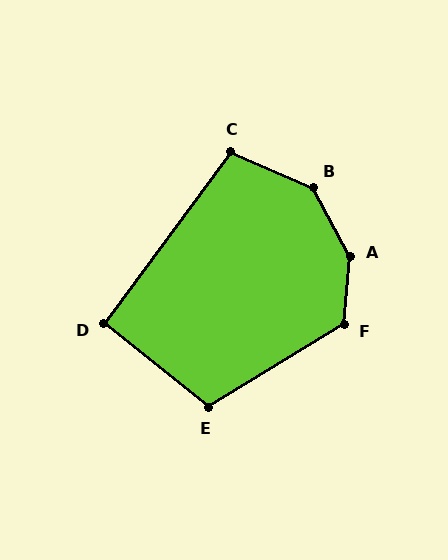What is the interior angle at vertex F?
Approximately 126 degrees (obtuse).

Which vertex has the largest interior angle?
A, at approximately 147 degrees.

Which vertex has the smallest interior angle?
D, at approximately 92 degrees.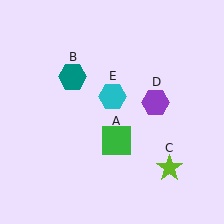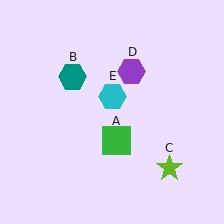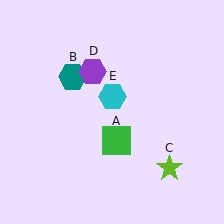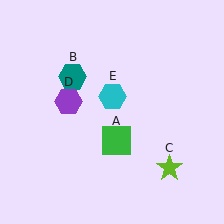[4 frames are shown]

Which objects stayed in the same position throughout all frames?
Green square (object A) and teal hexagon (object B) and lime star (object C) and cyan hexagon (object E) remained stationary.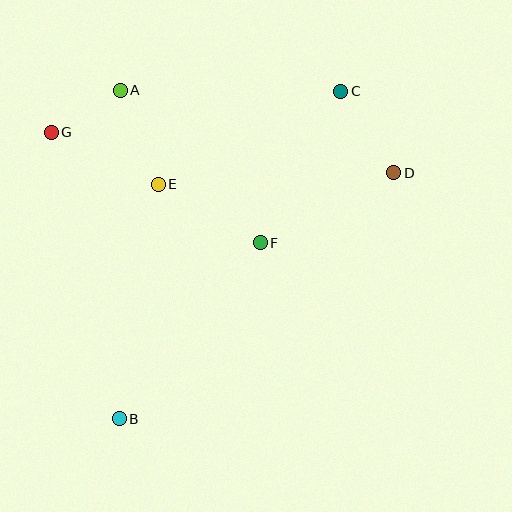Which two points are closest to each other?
Points A and G are closest to each other.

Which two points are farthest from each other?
Points B and C are farthest from each other.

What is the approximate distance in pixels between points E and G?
The distance between E and G is approximately 119 pixels.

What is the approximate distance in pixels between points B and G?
The distance between B and G is approximately 294 pixels.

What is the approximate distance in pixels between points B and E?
The distance between B and E is approximately 238 pixels.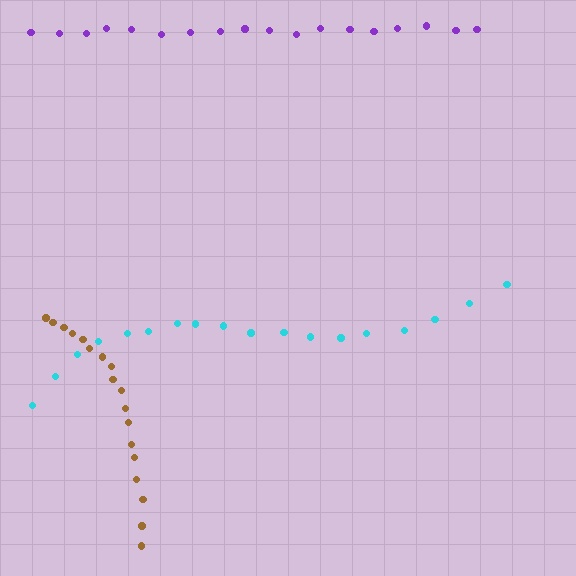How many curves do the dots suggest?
There are 3 distinct paths.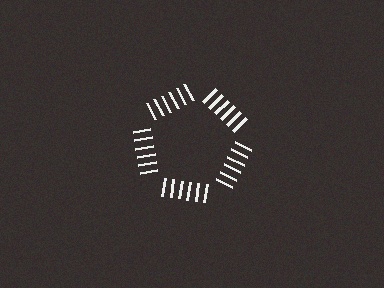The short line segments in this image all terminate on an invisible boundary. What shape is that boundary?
An illusory pentagon — the line segments terminate on its edges but no continuous stroke is drawn.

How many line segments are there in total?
30 — 6 along each of the 5 edges.